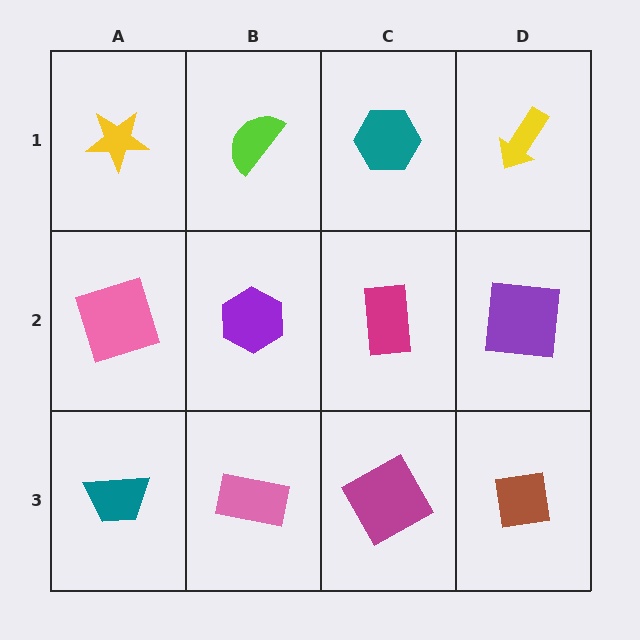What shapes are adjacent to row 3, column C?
A magenta rectangle (row 2, column C), a pink rectangle (row 3, column B), a brown square (row 3, column D).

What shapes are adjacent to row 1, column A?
A pink square (row 2, column A), a lime semicircle (row 1, column B).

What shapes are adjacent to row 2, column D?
A yellow arrow (row 1, column D), a brown square (row 3, column D), a magenta rectangle (row 2, column C).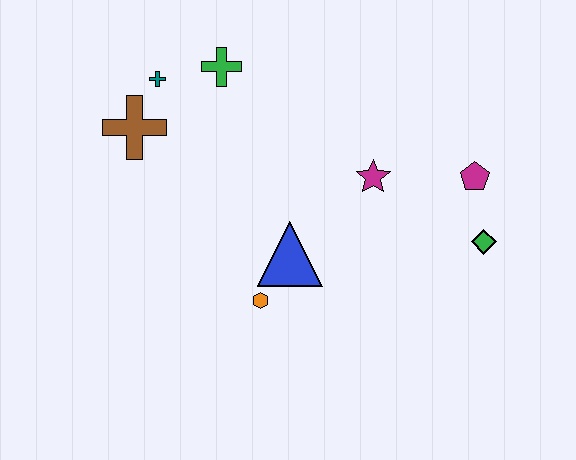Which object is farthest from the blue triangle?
The teal cross is farthest from the blue triangle.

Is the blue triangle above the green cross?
No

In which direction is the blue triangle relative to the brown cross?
The blue triangle is to the right of the brown cross.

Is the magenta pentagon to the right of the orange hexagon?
Yes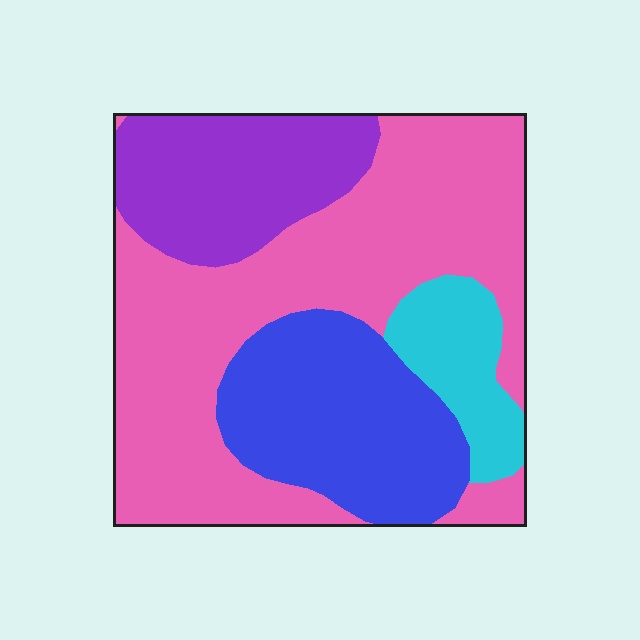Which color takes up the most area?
Pink, at roughly 50%.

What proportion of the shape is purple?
Purple covers around 20% of the shape.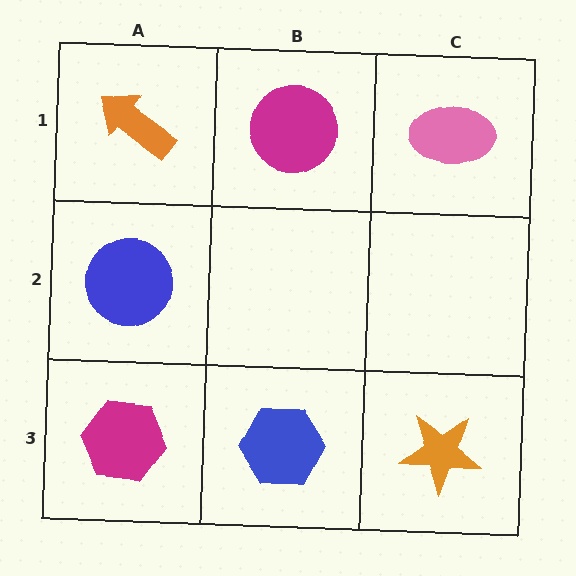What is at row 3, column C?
An orange star.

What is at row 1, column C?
A pink ellipse.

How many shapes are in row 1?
3 shapes.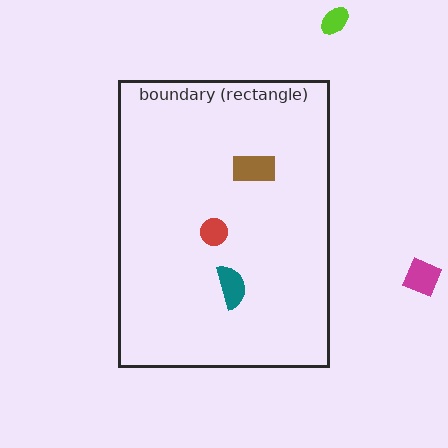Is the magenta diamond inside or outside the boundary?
Outside.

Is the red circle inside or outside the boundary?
Inside.